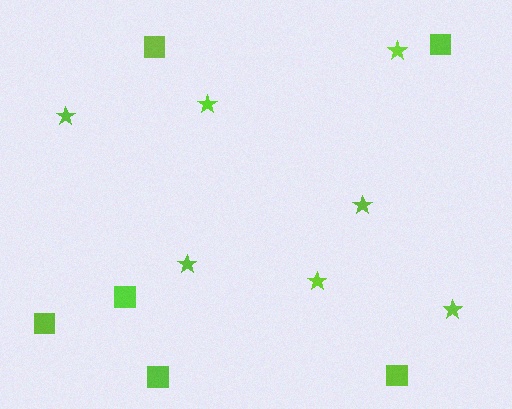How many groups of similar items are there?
There are 2 groups: one group of squares (6) and one group of stars (7).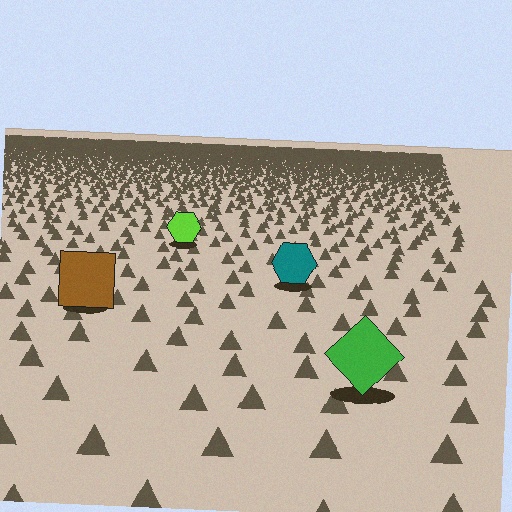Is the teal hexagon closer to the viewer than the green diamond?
No. The green diamond is closer — you can tell from the texture gradient: the ground texture is coarser near it.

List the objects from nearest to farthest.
From nearest to farthest: the green diamond, the brown square, the teal hexagon, the lime hexagon.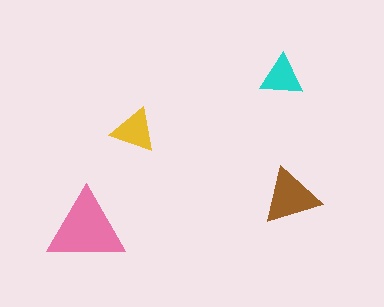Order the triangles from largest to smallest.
the pink one, the brown one, the yellow one, the cyan one.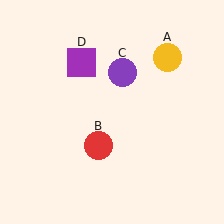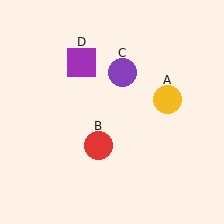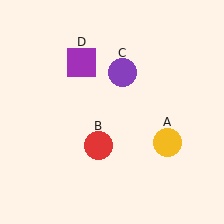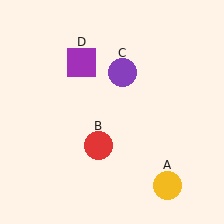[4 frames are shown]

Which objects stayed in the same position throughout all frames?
Red circle (object B) and purple circle (object C) and purple square (object D) remained stationary.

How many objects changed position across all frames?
1 object changed position: yellow circle (object A).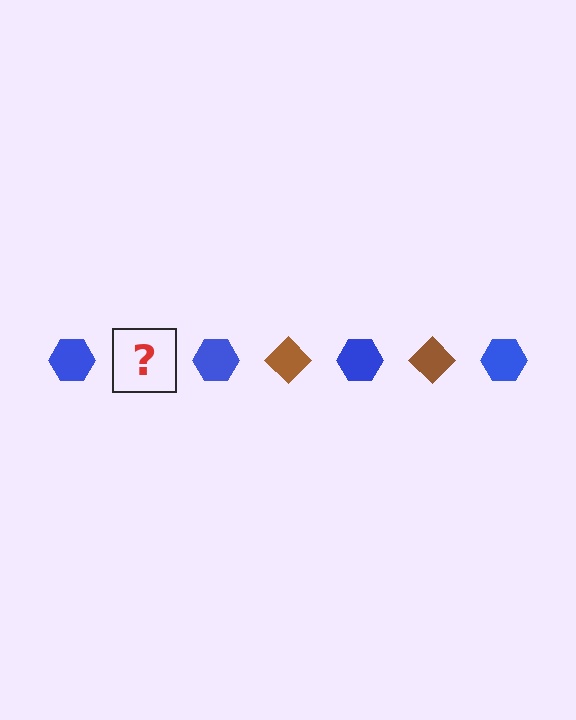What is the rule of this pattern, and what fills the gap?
The rule is that the pattern alternates between blue hexagon and brown diamond. The gap should be filled with a brown diamond.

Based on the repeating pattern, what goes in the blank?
The blank should be a brown diamond.